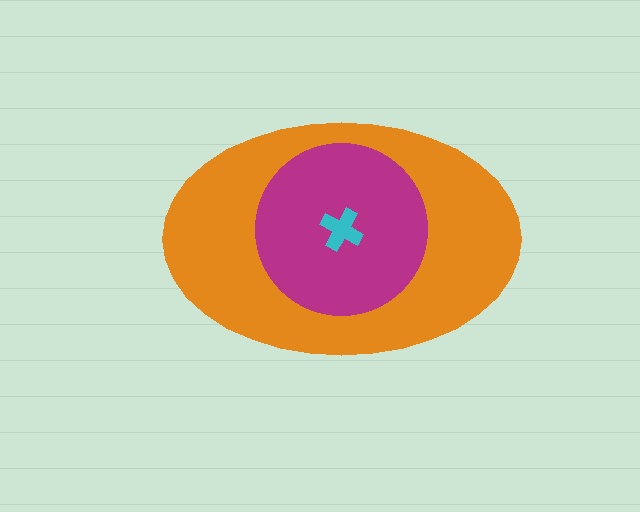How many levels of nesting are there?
3.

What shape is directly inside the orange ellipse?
The magenta circle.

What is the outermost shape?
The orange ellipse.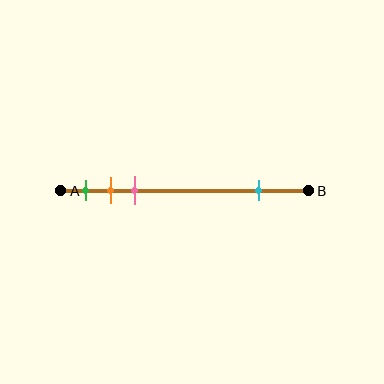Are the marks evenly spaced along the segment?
No, the marks are not evenly spaced.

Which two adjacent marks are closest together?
The orange and pink marks are the closest adjacent pair.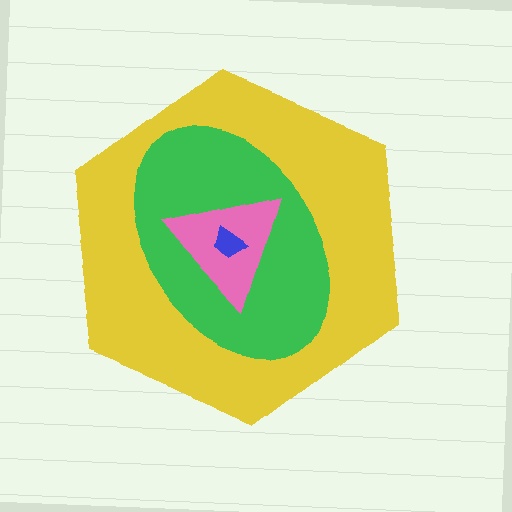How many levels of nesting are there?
4.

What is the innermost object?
The blue trapezoid.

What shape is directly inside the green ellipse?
The pink triangle.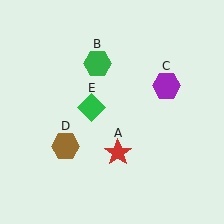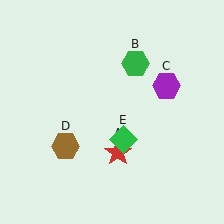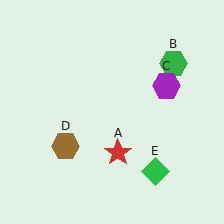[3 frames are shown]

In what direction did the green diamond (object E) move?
The green diamond (object E) moved down and to the right.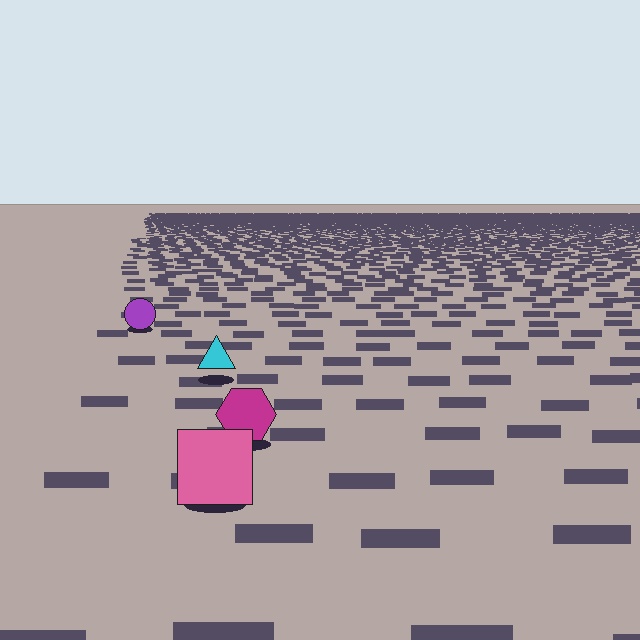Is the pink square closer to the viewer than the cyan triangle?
Yes. The pink square is closer — you can tell from the texture gradient: the ground texture is coarser near it.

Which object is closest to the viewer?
The pink square is closest. The texture marks near it are larger and more spread out.